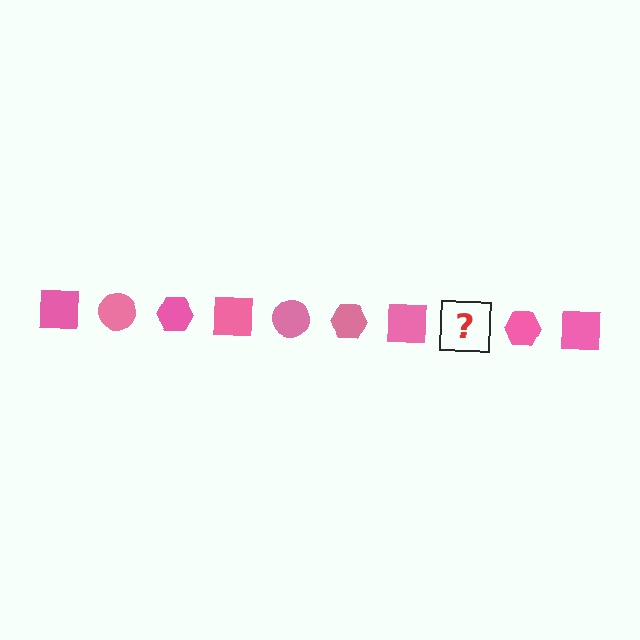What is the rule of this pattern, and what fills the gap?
The rule is that the pattern cycles through square, circle, hexagon shapes in pink. The gap should be filled with a pink circle.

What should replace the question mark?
The question mark should be replaced with a pink circle.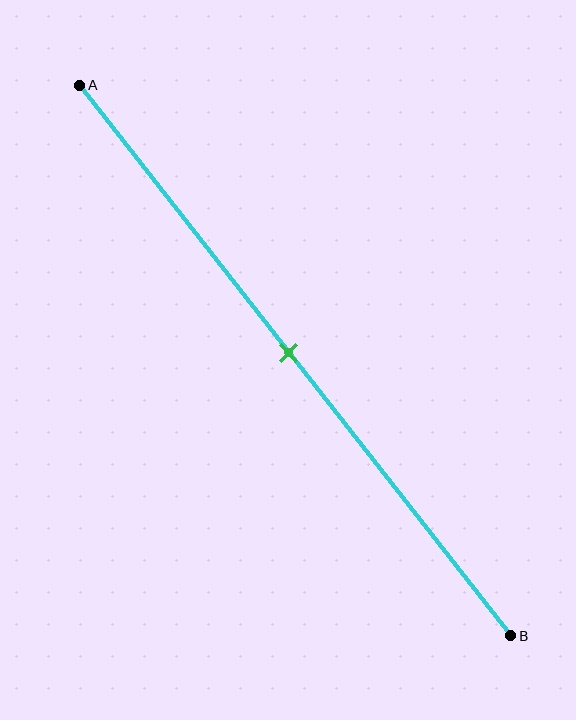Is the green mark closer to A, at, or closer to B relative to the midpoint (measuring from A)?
The green mark is approximately at the midpoint of segment AB.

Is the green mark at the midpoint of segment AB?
Yes, the mark is approximately at the midpoint.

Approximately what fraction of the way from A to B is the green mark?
The green mark is approximately 50% of the way from A to B.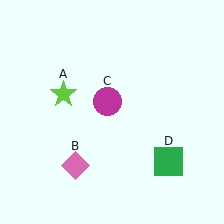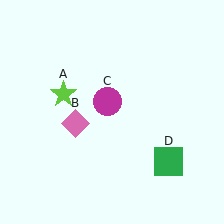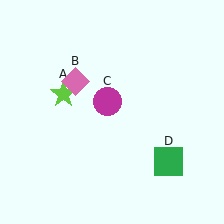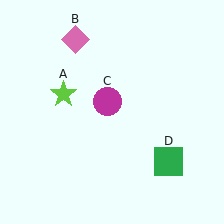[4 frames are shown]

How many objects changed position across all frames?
1 object changed position: pink diamond (object B).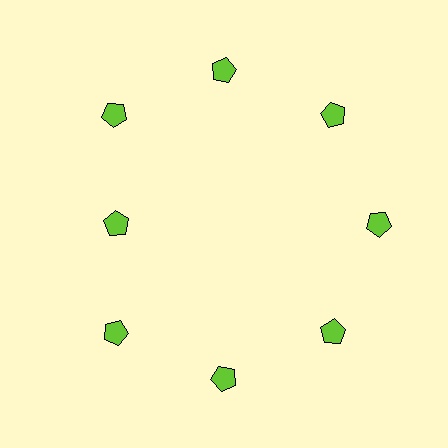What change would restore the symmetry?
The symmetry would be restored by moving it outward, back onto the ring so that all 8 pentagons sit at equal angles and equal distance from the center.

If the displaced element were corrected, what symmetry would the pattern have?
It would have 8-fold rotational symmetry — the pattern would map onto itself every 45 degrees.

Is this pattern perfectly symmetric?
No. The 8 lime pentagons are arranged in a ring, but one element near the 9 o'clock position is pulled inward toward the center, breaking the 8-fold rotational symmetry.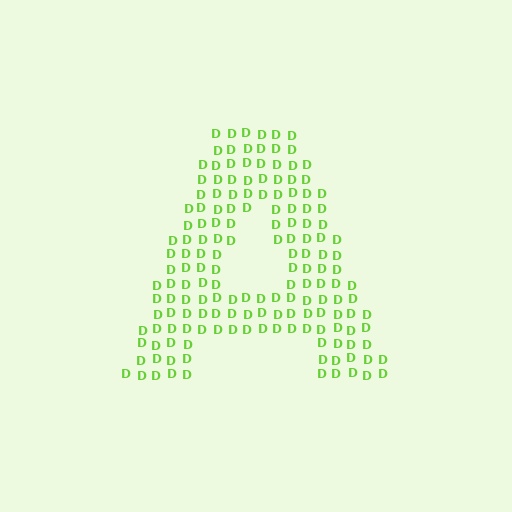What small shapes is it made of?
It is made of small letter D's.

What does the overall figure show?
The overall figure shows the letter A.